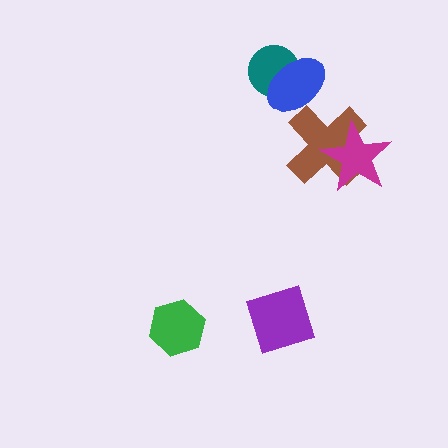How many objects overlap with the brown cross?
2 objects overlap with the brown cross.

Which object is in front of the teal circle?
The blue ellipse is in front of the teal circle.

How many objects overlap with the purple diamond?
0 objects overlap with the purple diamond.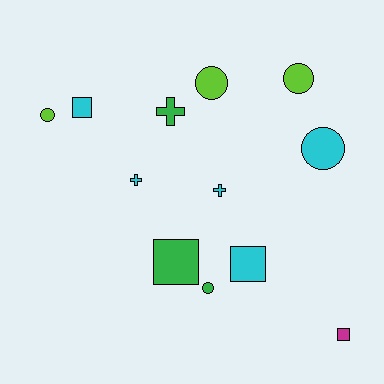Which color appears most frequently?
Cyan, with 5 objects.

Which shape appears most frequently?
Circle, with 5 objects.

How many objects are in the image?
There are 12 objects.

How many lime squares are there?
There are no lime squares.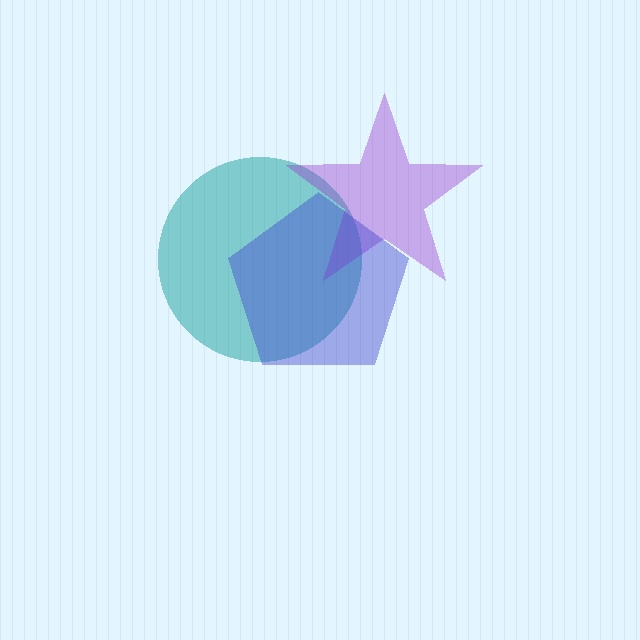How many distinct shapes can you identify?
There are 3 distinct shapes: a teal circle, a purple star, a blue pentagon.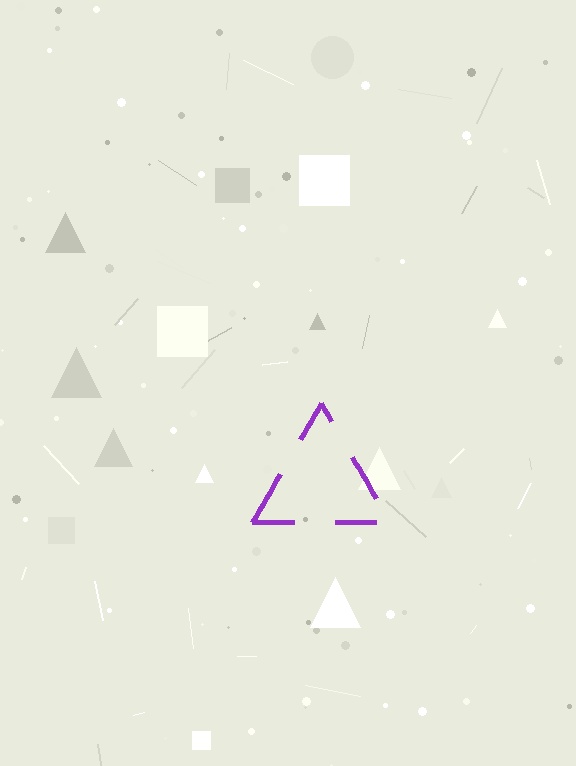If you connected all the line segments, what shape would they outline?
They would outline a triangle.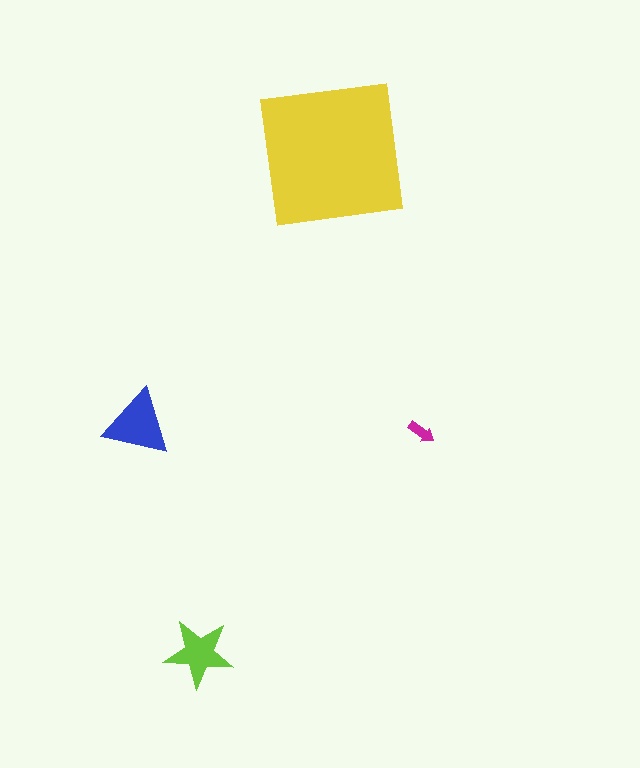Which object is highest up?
The yellow square is topmost.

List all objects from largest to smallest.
The yellow square, the blue triangle, the lime star, the magenta arrow.